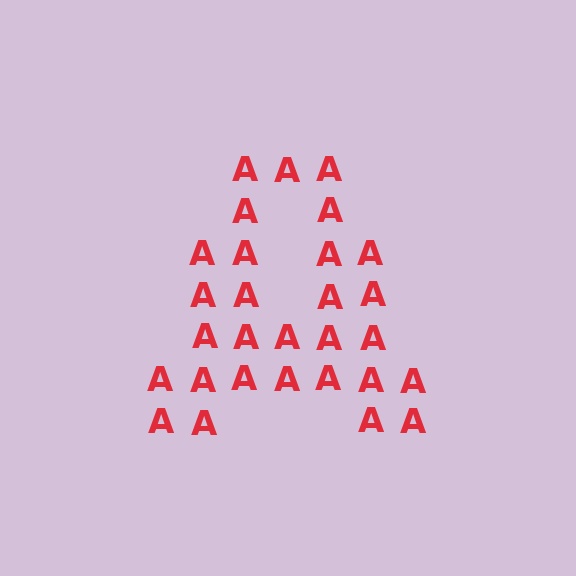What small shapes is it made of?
It is made of small letter A's.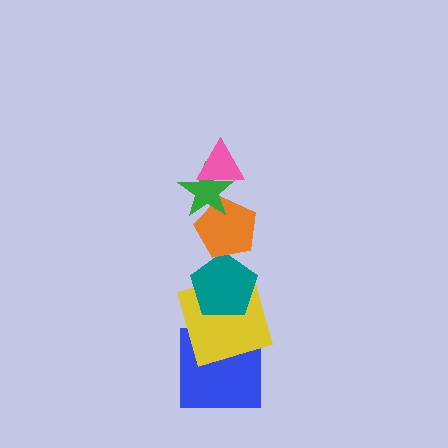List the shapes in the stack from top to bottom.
From top to bottom: the pink triangle, the green star, the orange pentagon, the teal pentagon, the yellow square, the blue square.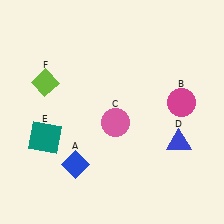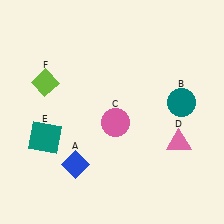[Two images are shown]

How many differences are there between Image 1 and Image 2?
There are 2 differences between the two images.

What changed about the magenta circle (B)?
In Image 1, B is magenta. In Image 2, it changed to teal.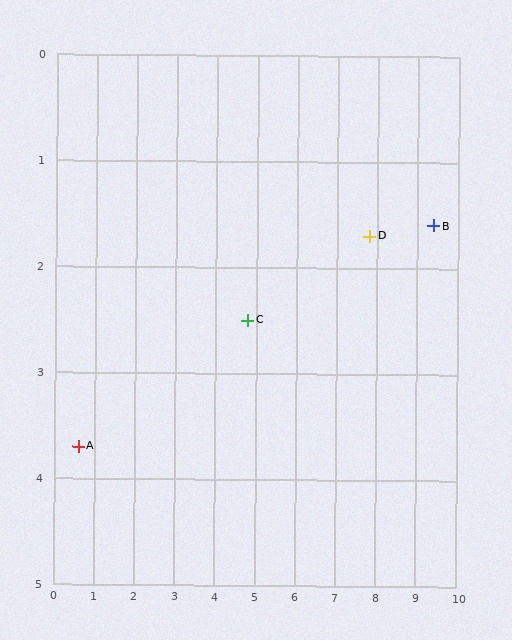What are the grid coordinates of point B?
Point B is at approximately (9.4, 1.6).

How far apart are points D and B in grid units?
Points D and B are about 1.6 grid units apart.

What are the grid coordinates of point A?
Point A is at approximately (0.6, 3.7).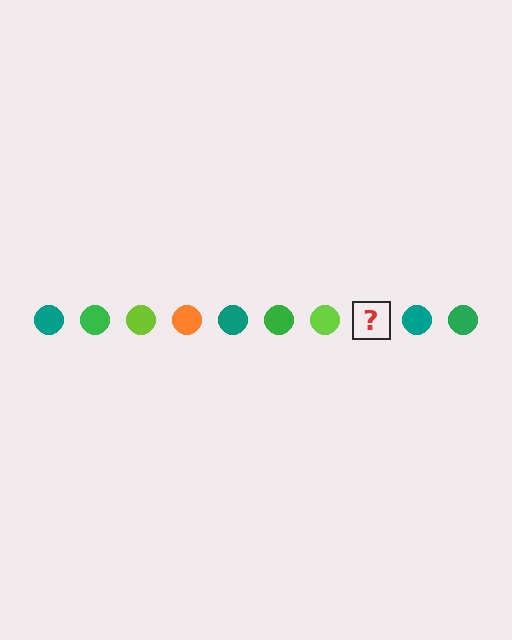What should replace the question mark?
The question mark should be replaced with an orange circle.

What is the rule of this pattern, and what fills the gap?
The rule is that the pattern cycles through teal, green, lime, orange circles. The gap should be filled with an orange circle.